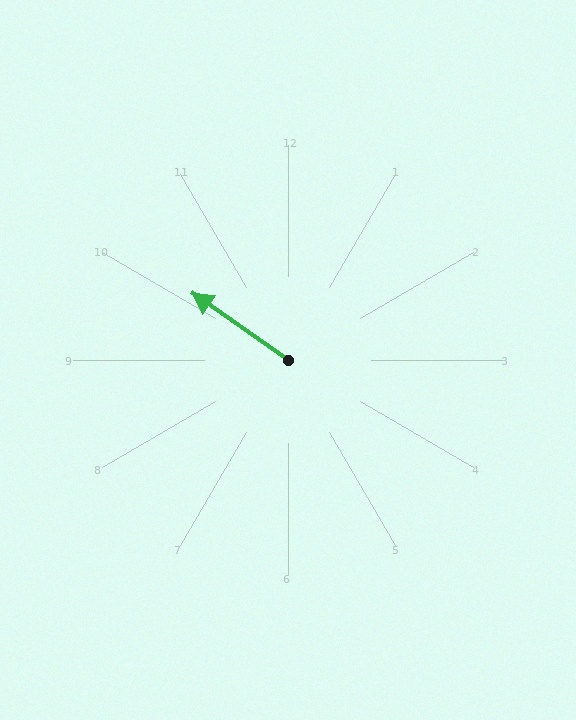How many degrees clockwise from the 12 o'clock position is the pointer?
Approximately 305 degrees.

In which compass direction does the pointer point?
Northwest.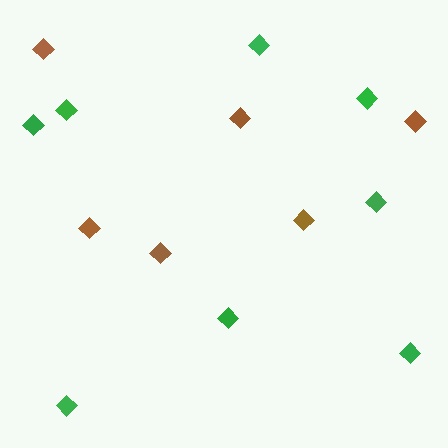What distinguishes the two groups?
There are 2 groups: one group of brown diamonds (6) and one group of green diamonds (8).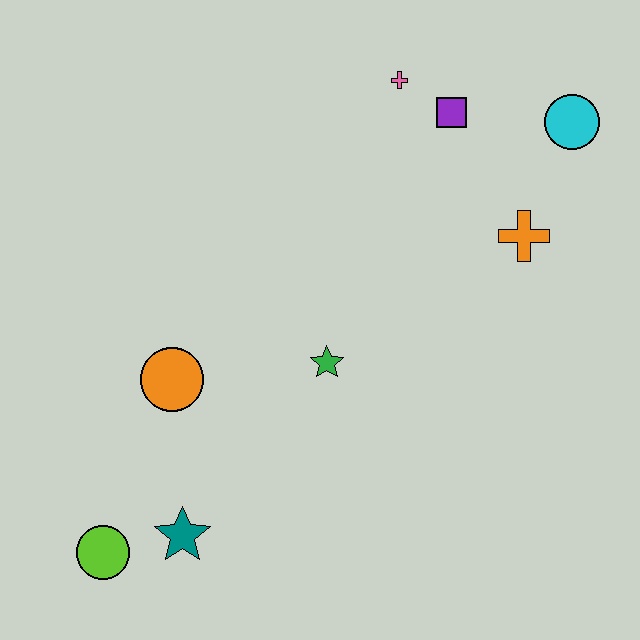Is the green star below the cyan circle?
Yes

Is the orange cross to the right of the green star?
Yes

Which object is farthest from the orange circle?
The cyan circle is farthest from the orange circle.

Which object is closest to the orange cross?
The cyan circle is closest to the orange cross.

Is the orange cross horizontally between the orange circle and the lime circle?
No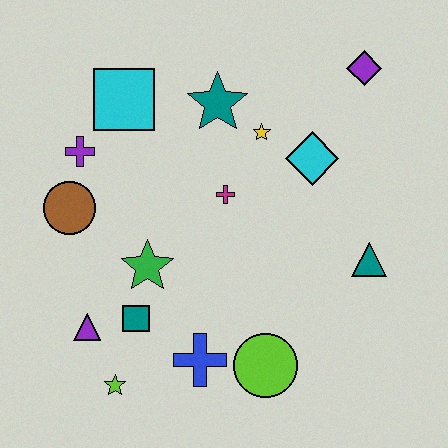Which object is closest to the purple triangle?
The teal square is closest to the purple triangle.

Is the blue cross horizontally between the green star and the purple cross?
No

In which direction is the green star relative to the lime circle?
The green star is to the left of the lime circle.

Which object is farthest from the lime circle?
The purple diamond is farthest from the lime circle.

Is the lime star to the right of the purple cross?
Yes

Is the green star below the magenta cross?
Yes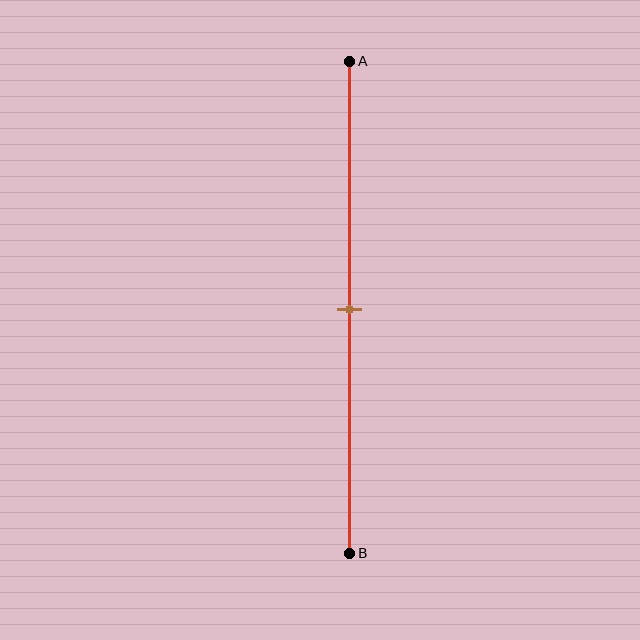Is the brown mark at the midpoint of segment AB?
Yes, the mark is approximately at the midpoint.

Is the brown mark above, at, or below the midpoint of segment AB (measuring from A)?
The brown mark is approximately at the midpoint of segment AB.